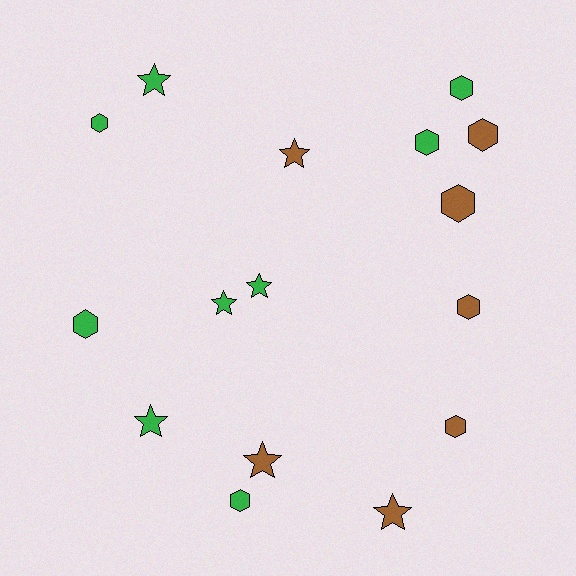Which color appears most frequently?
Green, with 9 objects.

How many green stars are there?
There are 4 green stars.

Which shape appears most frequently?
Hexagon, with 9 objects.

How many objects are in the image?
There are 16 objects.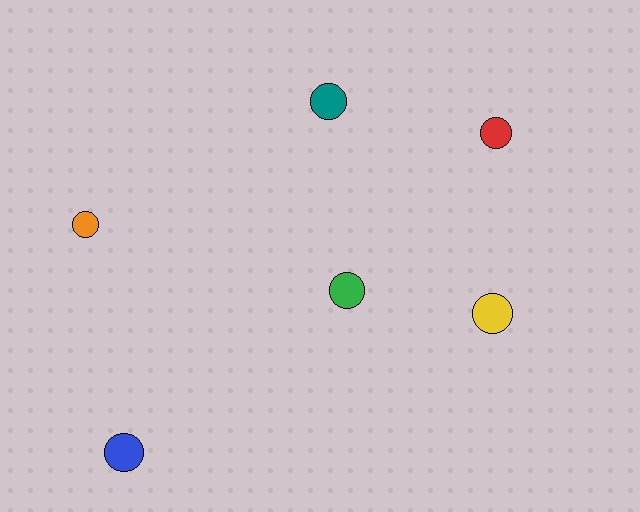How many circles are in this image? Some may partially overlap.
There are 6 circles.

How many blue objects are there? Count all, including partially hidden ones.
There is 1 blue object.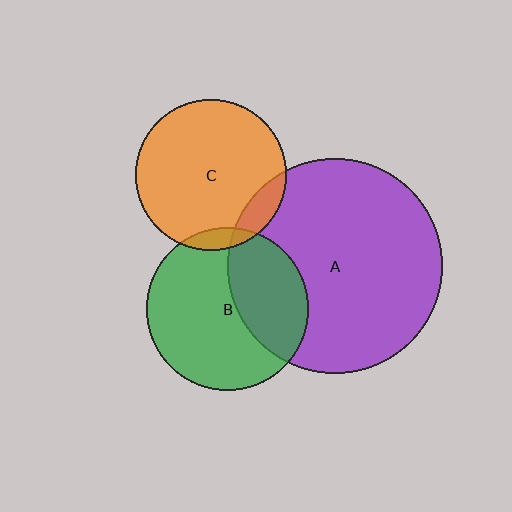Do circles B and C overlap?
Yes.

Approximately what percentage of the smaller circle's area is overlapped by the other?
Approximately 5%.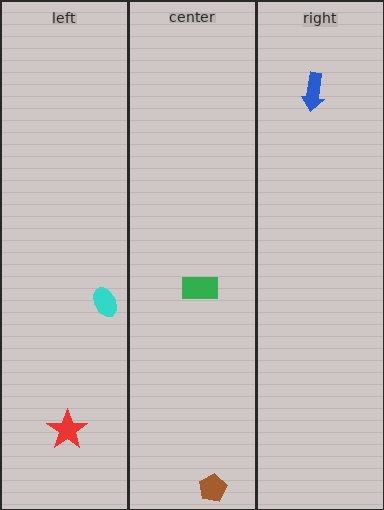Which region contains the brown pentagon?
The center region.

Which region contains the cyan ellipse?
The left region.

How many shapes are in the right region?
1.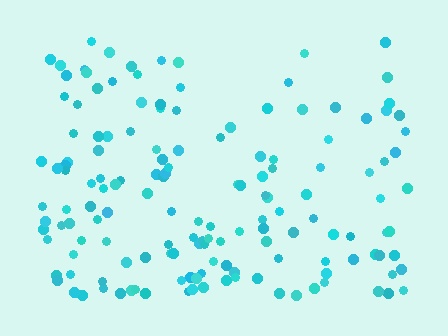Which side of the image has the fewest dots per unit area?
The top.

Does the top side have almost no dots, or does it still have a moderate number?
Still a moderate number, just noticeably fewer than the bottom.